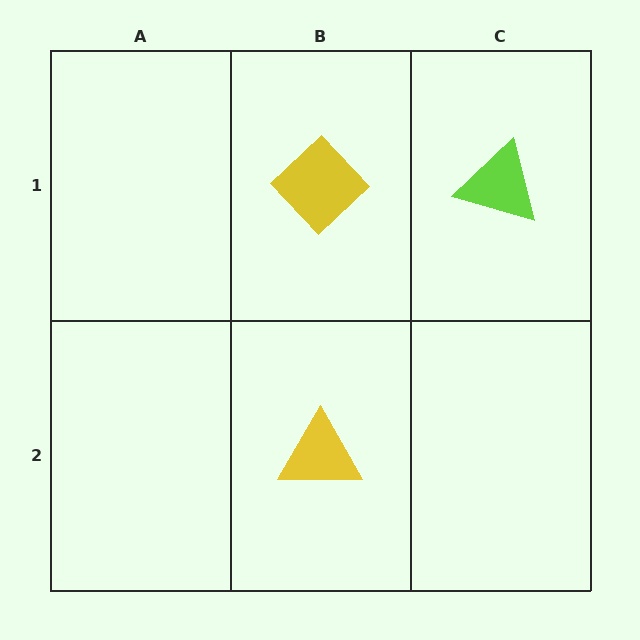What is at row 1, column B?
A yellow diamond.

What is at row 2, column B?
A yellow triangle.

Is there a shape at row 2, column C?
No, that cell is empty.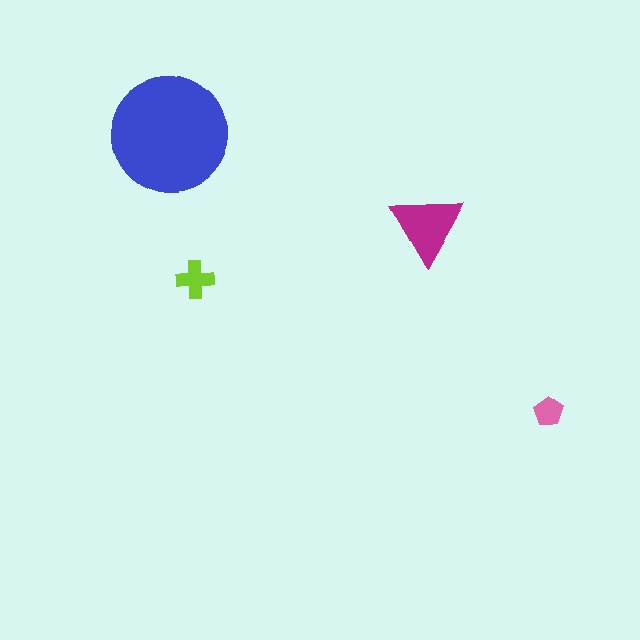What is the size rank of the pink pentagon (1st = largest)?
4th.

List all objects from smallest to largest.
The pink pentagon, the lime cross, the magenta triangle, the blue circle.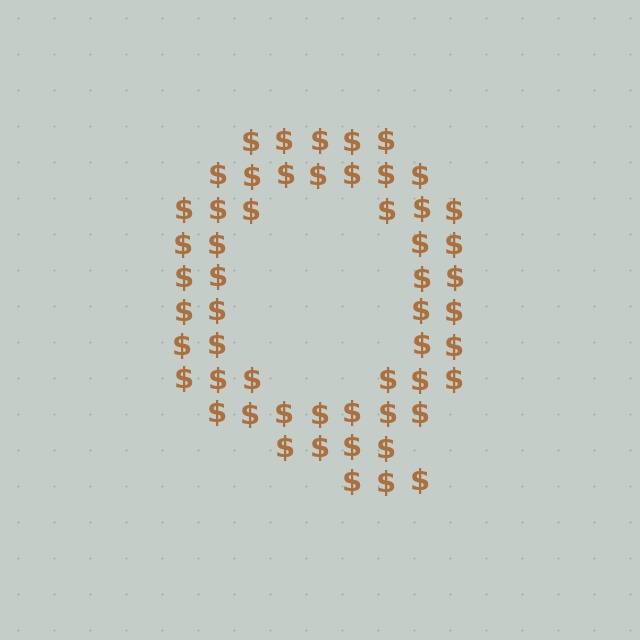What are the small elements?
The small elements are dollar signs.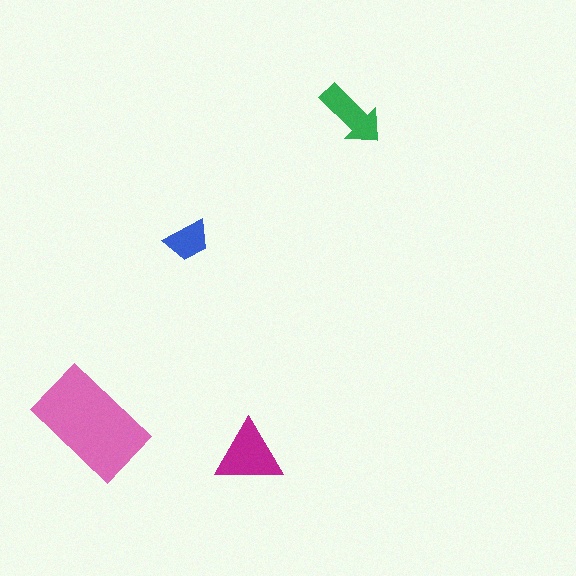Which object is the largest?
The pink rectangle.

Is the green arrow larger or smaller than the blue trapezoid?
Larger.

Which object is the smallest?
The blue trapezoid.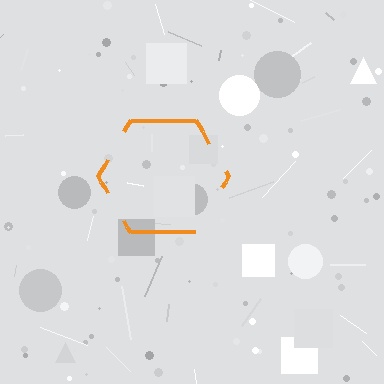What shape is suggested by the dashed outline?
The dashed outline suggests a hexagon.